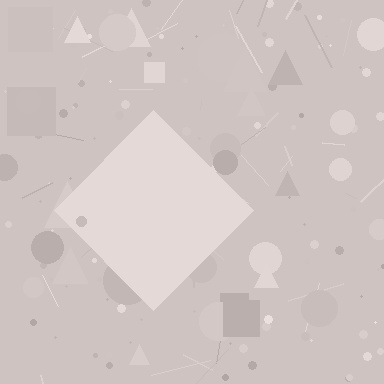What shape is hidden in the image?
A diamond is hidden in the image.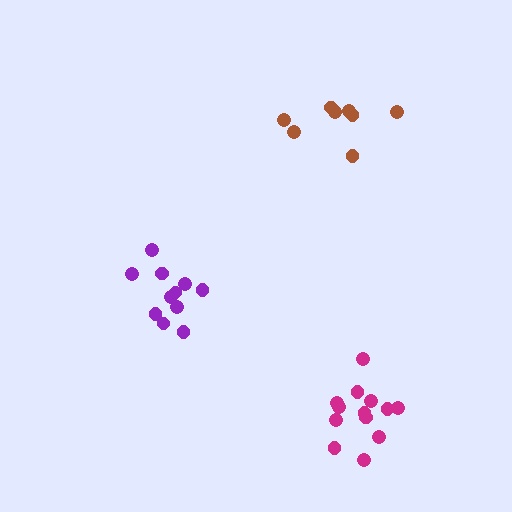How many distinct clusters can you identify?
There are 3 distinct clusters.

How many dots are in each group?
Group 1: 8 dots, Group 2: 13 dots, Group 3: 11 dots (32 total).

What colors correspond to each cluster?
The clusters are colored: brown, magenta, purple.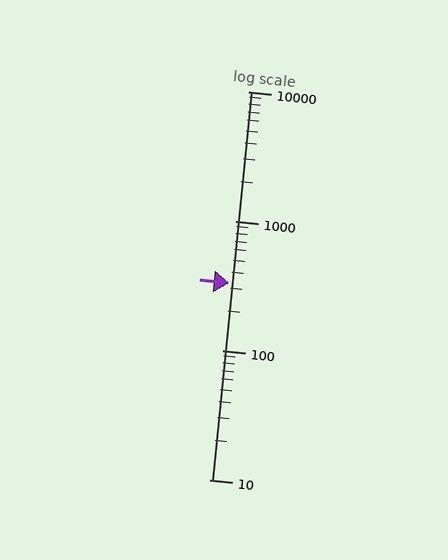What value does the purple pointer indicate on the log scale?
The pointer indicates approximately 330.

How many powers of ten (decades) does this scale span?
The scale spans 3 decades, from 10 to 10000.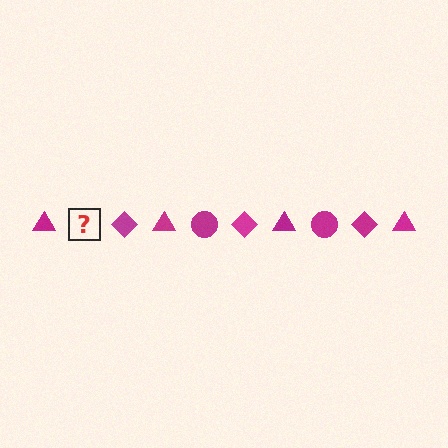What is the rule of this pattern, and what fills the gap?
The rule is that the pattern cycles through triangle, circle, diamond shapes in magenta. The gap should be filled with a magenta circle.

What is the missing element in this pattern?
The missing element is a magenta circle.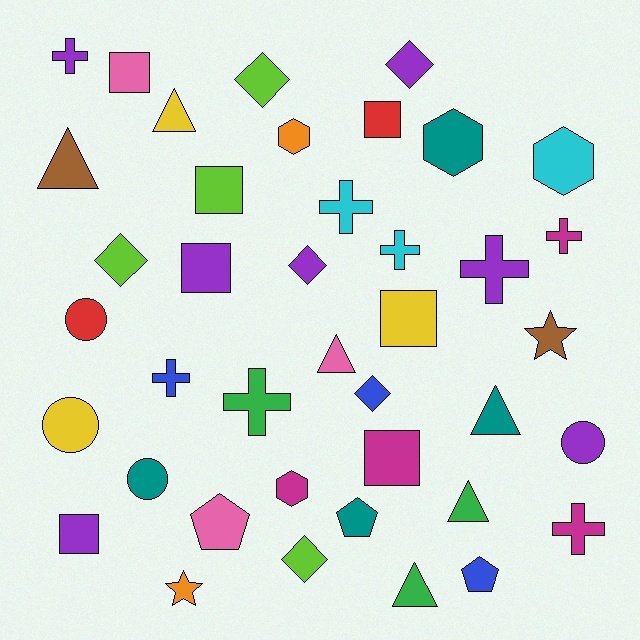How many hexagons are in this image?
There are 4 hexagons.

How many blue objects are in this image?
There are 3 blue objects.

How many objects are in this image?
There are 40 objects.